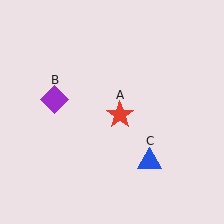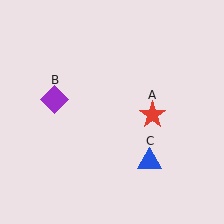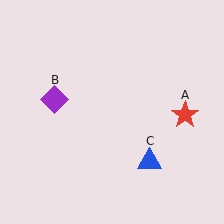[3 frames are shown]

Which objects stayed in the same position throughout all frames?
Purple diamond (object B) and blue triangle (object C) remained stationary.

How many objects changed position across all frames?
1 object changed position: red star (object A).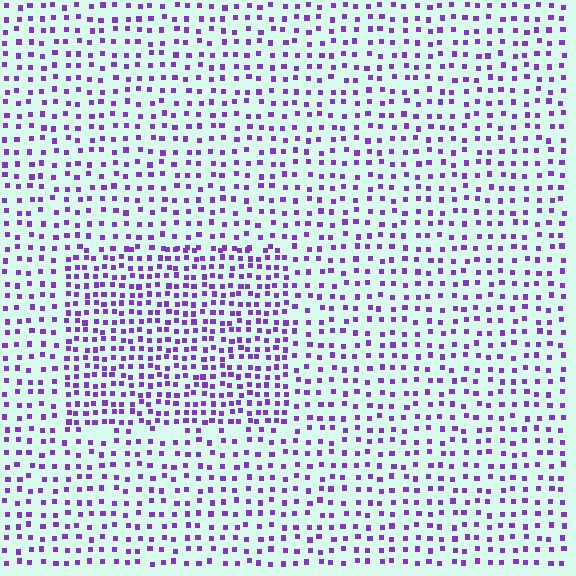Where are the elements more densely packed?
The elements are more densely packed inside the rectangle boundary.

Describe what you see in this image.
The image contains small purple elements arranged at two different densities. A rectangle-shaped region is visible where the elements are more densely packed than the surrounding area.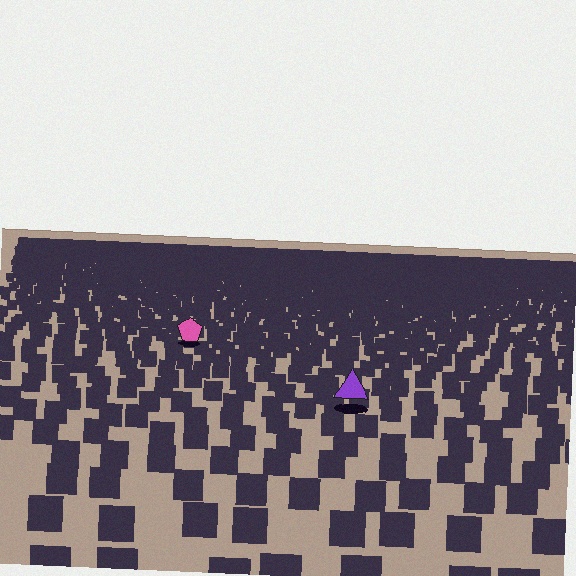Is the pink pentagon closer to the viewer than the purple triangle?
No. The purple triangle is closer — you can tell from the texture gradient: the ground texture is coarser near it.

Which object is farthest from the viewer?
The pink pentagon is farthest from the viewer. It appears smaller and the ground texture around it is denser.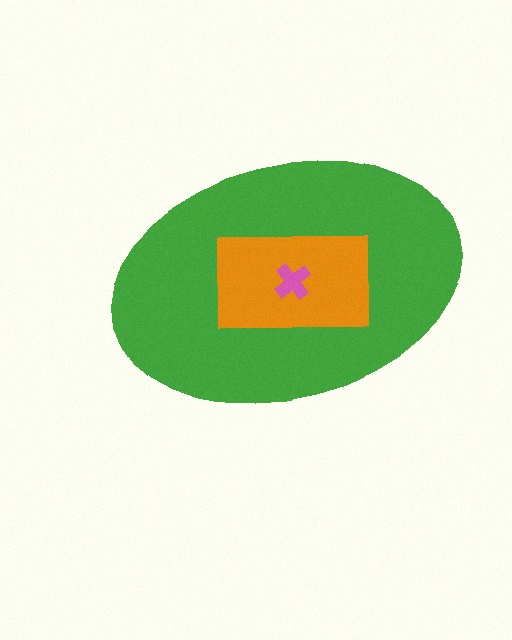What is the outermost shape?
The green ellipse.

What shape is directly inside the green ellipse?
The orange rectangle.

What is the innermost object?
The pink cross.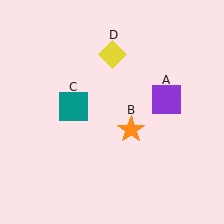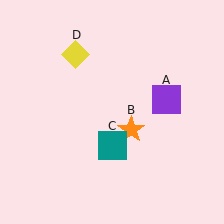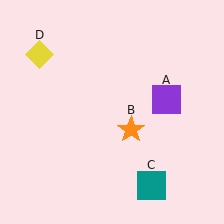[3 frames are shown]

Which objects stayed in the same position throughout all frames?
Purple square (object A) and orange star (object B) remained stationary.